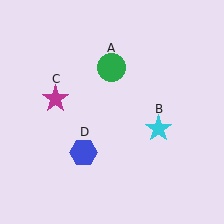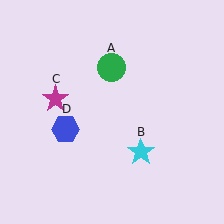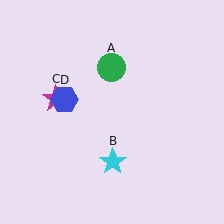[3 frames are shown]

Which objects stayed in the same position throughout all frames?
Green circle (object A) and magenta star (object C) remained stationary.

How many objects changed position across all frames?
2 objects changed position: cyan star (object B), blue hexagon (object D).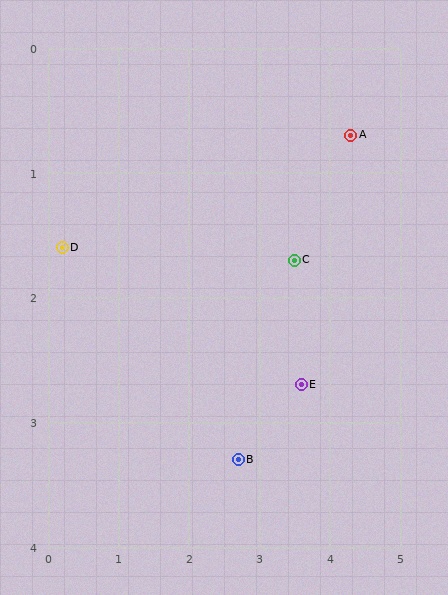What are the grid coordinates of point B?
Point B is at approximately (2.7, 3.3).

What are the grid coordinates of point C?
Point C is at approximately (3.5, 1.7).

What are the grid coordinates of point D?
Point D is at approximately (0.2, 1.6).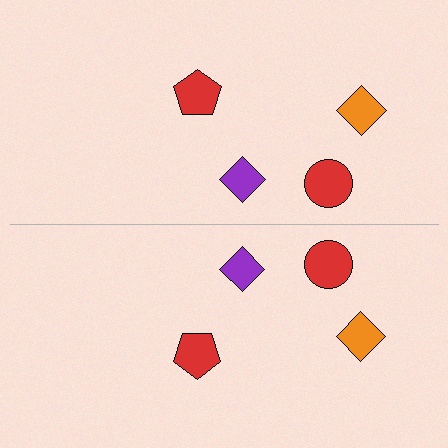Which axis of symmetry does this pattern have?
The pattern has a horizontal axis of symmetry running through the center of the image.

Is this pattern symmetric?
Yes, this pattern has bilateral (reflection) symmetry.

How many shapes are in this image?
There are 8 shapes in this image.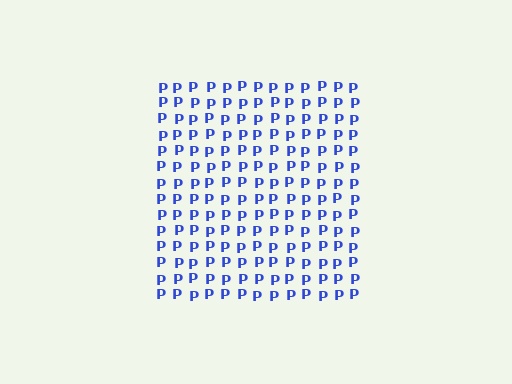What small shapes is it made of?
It is made of small letter P's.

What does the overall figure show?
The overall figure shows a square.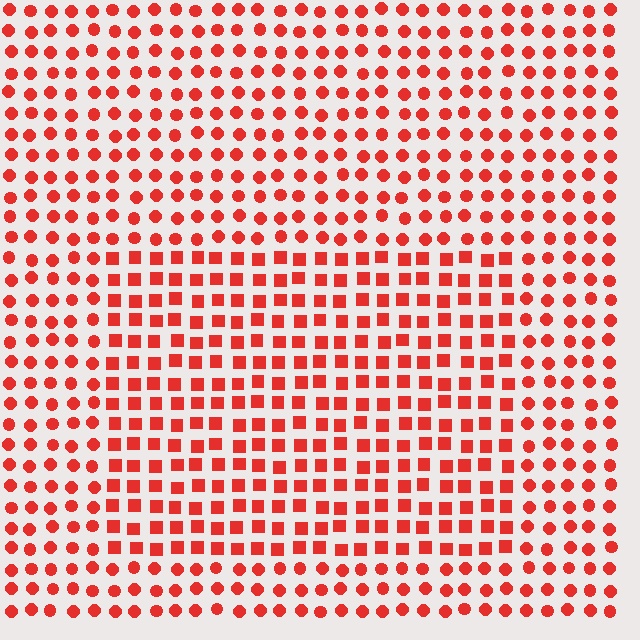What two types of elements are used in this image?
The image uses squares inside the rectangle region and circles outside it.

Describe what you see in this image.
The image is filled with small red elements arranged in a uniform grid. A rectangle-shaped region contains squares, while the surrounding area contains circles. The boundary is defined purely by the change in element shape.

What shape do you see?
I see a rectangle.